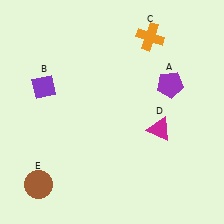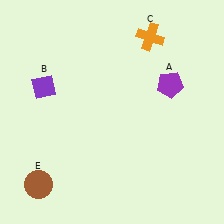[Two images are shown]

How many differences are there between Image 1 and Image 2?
There is 1 difference between the two images.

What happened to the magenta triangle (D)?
The magenta triangle (D) was removed in Image 2. It was in the bottom-right area of Image 1.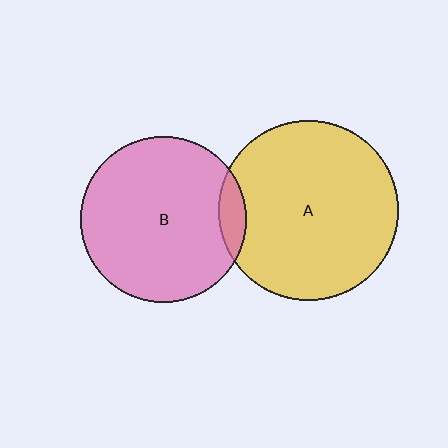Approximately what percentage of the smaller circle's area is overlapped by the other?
Approximately 10%.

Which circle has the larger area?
Circle A (yellow).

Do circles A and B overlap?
Yes.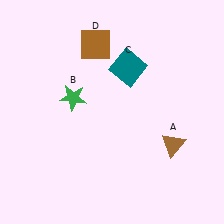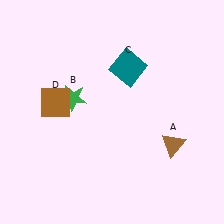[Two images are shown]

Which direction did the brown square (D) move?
The brown square (D) moved down.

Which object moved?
The brown square (D) moved down.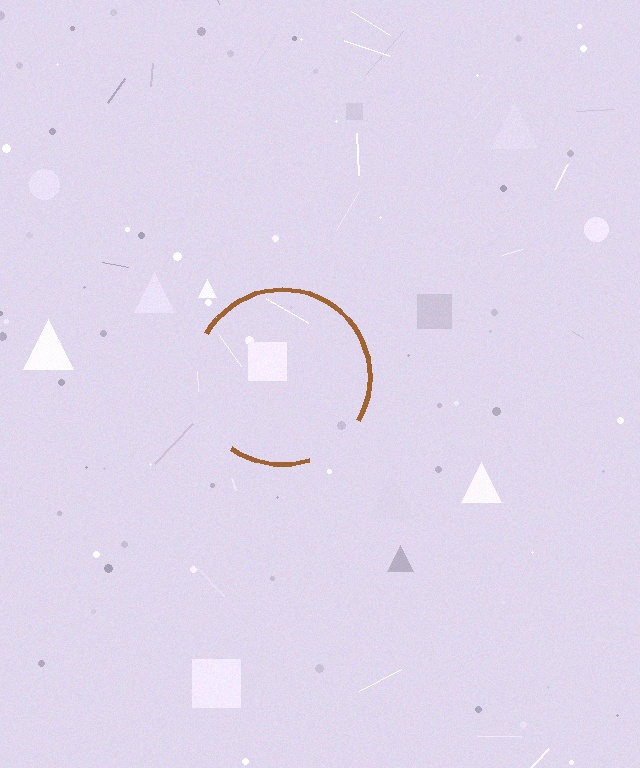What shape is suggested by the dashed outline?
The dashed outline suggests a circle.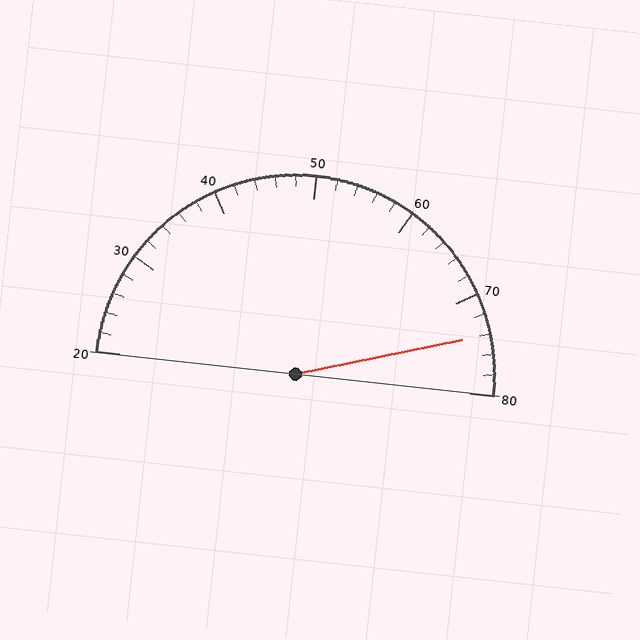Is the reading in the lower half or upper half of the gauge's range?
The reading is in the upper half of the range (20 to 80).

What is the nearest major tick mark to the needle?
The nearest major tick mark is 70.